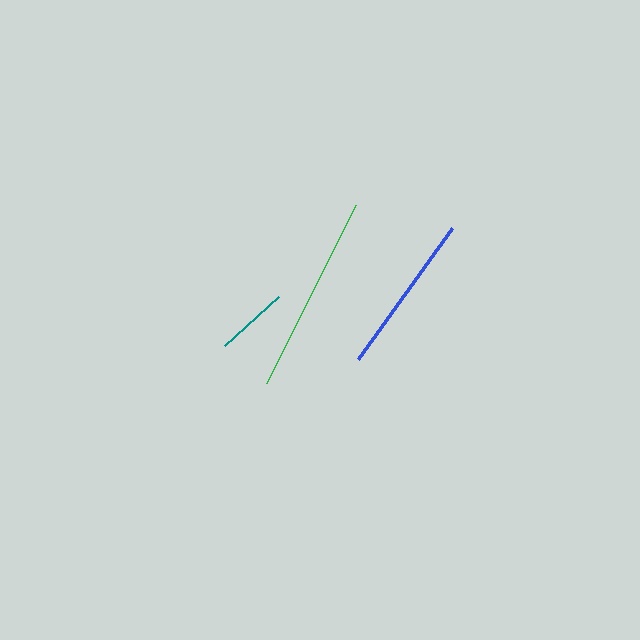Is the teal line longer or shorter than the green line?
The green line is longer than the teal line.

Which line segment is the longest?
The green line is the longest at approximately 199 pixels.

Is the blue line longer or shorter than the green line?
The green line is longer than the blue line.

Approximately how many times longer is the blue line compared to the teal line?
The blue line is approximately 2.2 times the length of the teal line.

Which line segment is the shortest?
The teal line is the shortest at approximately 73 pixels.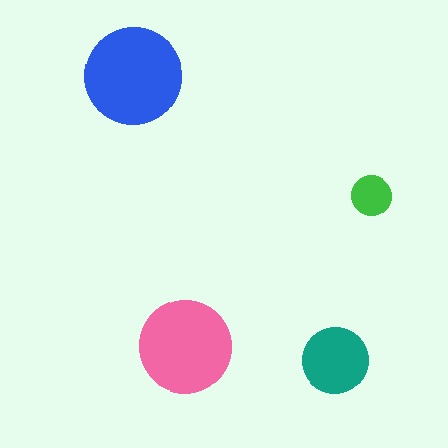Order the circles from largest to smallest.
the blue one, the pink one, the teal one, the green one.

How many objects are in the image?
There are 4 objects in the image.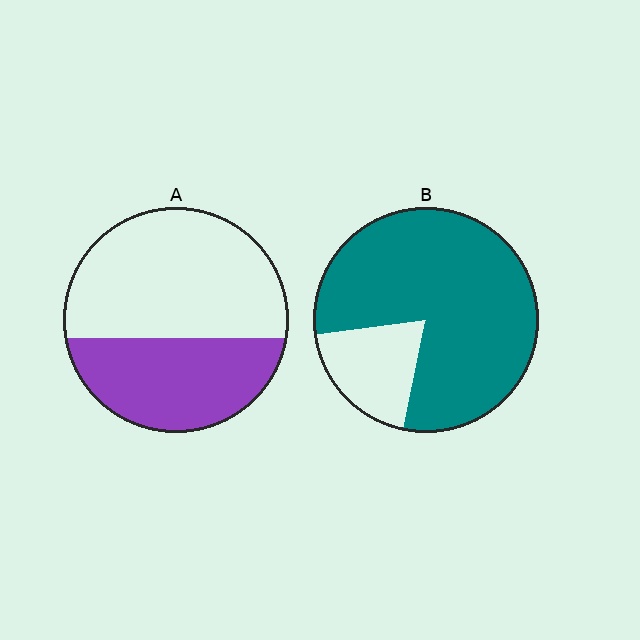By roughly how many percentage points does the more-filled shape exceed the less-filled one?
By roughly 40 percentage points (B over A).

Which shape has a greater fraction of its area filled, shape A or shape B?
Shape B.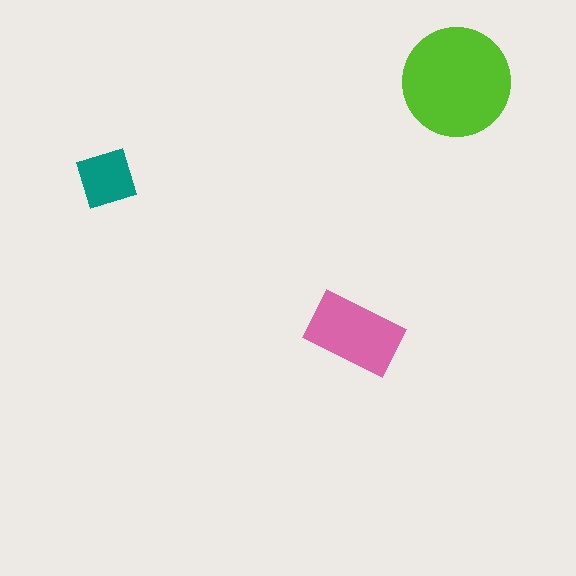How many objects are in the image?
There are 3 objects in the image.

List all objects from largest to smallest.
The lime circle, the pink rectangle, the teal diamond.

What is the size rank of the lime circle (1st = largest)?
1st.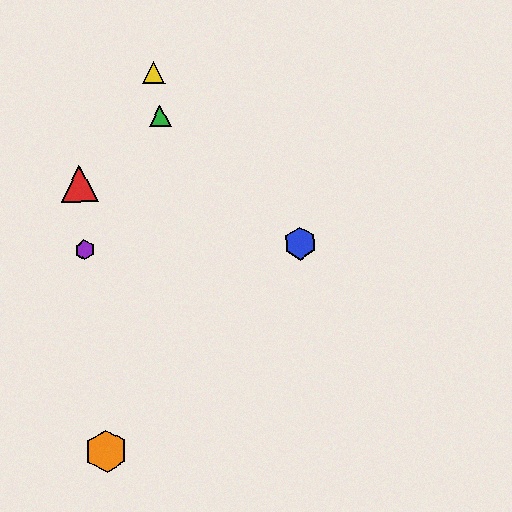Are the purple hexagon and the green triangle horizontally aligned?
No, the purple hexagon is at y≈250 and the green triangle is at y≈116.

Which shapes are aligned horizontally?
The blue hexagon, the purple hexagon are aligned horizontally.